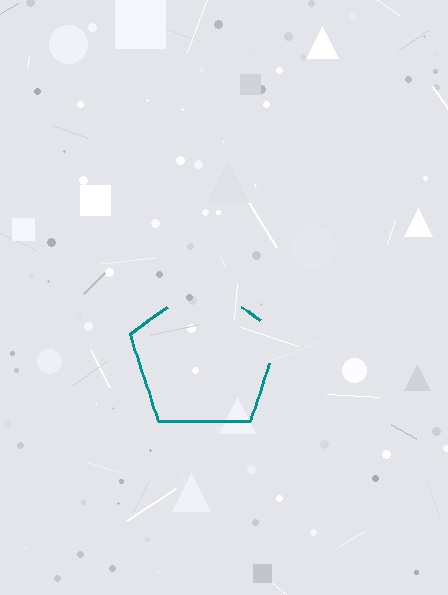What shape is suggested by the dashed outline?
The dashed outline suggests a pentagon.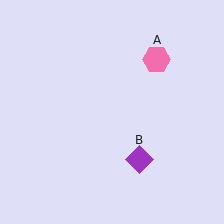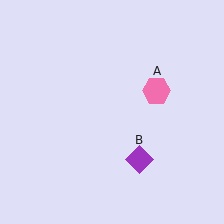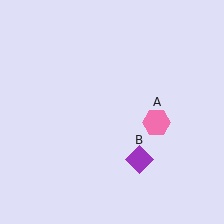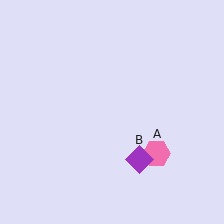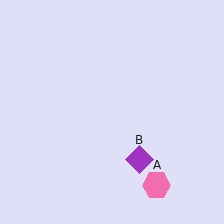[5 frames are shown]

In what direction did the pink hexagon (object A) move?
The pink hexagon (object A) moved down.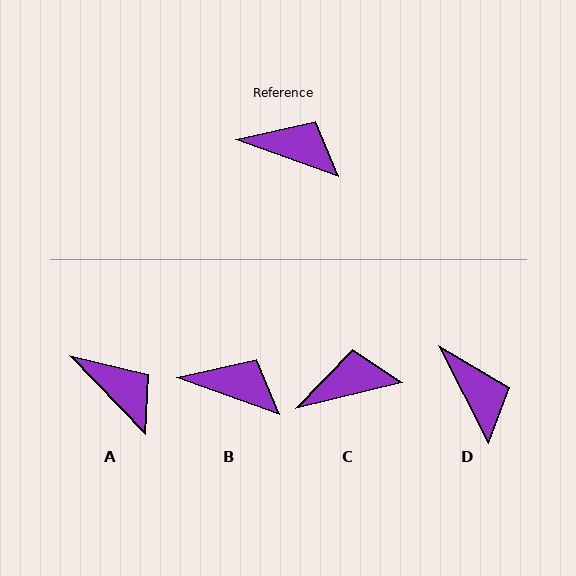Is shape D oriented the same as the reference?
No, it is off by about 43 degrees.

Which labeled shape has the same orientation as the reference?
B.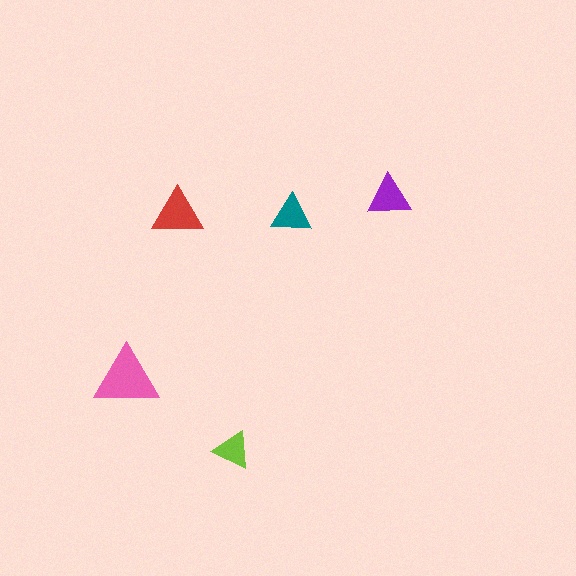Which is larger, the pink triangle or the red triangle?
The pink one.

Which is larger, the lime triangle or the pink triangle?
The pink one.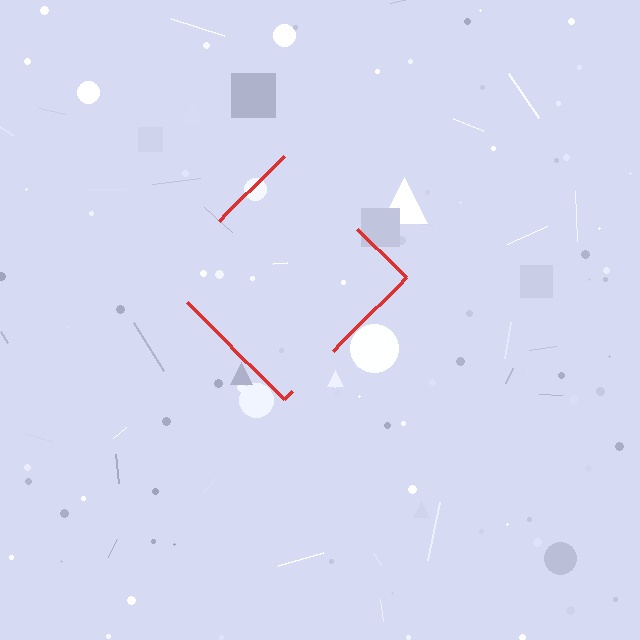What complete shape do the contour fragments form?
The contour fragments form a diamond.